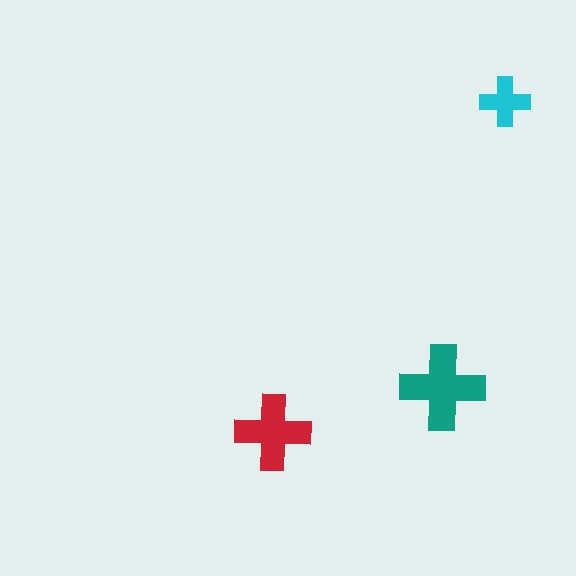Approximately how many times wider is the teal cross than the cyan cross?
About 1.5 times wider.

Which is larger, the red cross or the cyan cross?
The red one.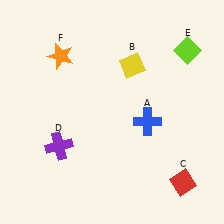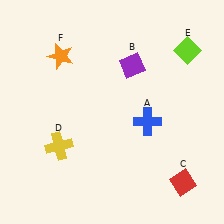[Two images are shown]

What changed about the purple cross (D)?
In Image 1, D is purple. In Image 2, it changed to yellow.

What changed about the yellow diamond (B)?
In Image 1, B is yellow. In Image 2, it changed to purple.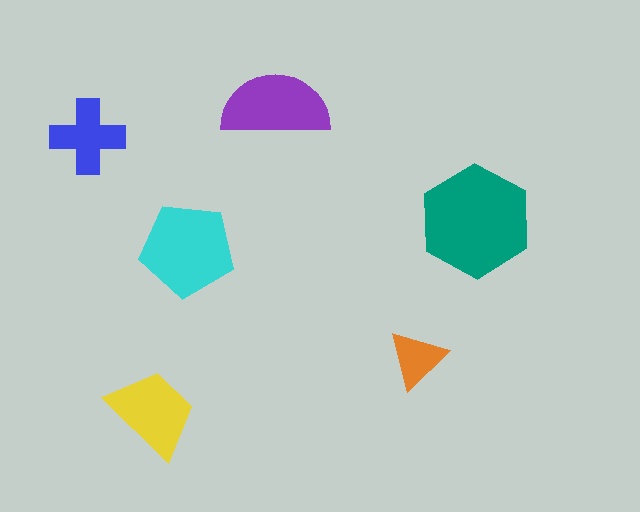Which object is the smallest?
The orange triangle.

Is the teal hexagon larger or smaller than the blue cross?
Larger.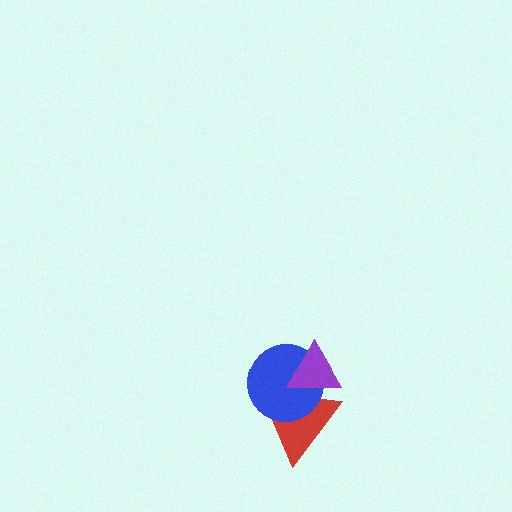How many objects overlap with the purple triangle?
2 objects overlap with the purple triangle.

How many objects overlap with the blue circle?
2 objects overlap with the blue circle.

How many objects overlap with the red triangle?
2 objects overlap with the red triangle.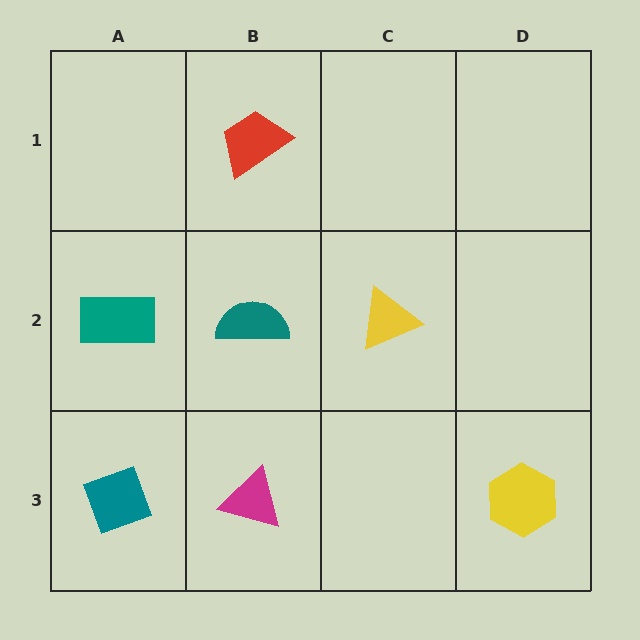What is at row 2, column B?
A teal semicircle.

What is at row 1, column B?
A red trapezoid.